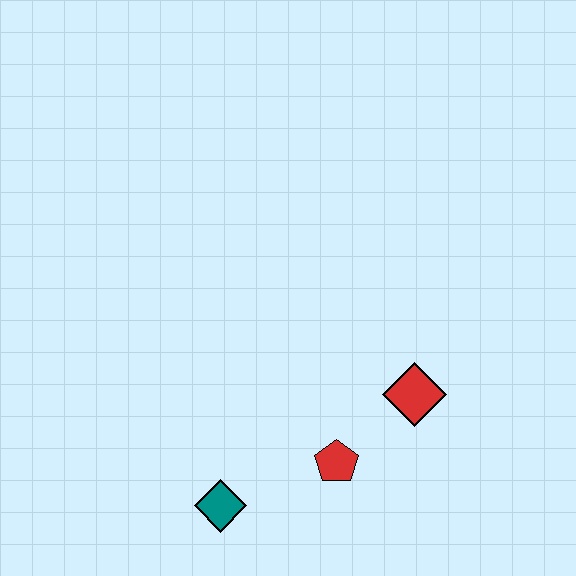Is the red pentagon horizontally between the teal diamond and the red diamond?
Yes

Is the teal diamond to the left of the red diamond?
Yes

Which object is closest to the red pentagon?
The red diamond is closest to the red pentagon.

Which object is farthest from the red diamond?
The teal diamond is farthest from the red diamond.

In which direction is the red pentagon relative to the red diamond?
The red pentagon is to the left of the red diamond.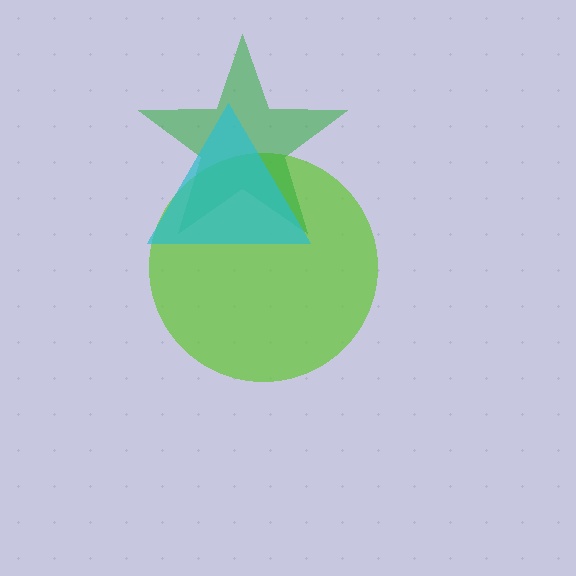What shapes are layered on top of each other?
The layered shapes are: a lime circle, a green star, a cyan triangle.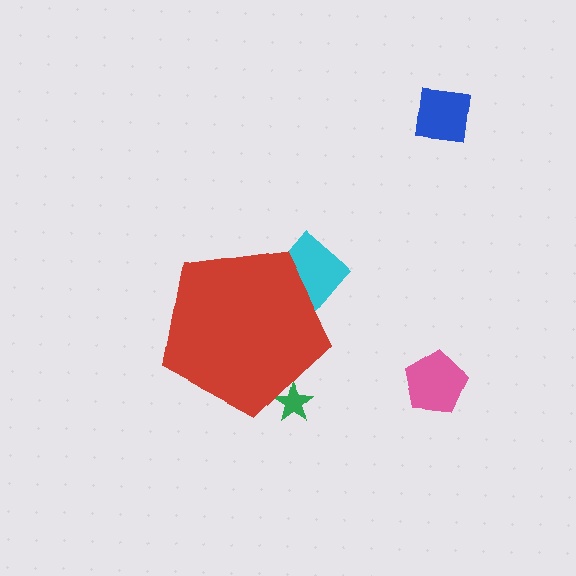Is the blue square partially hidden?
No, the blue square is fully visible.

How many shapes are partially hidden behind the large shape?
2 shapes are partially hidden.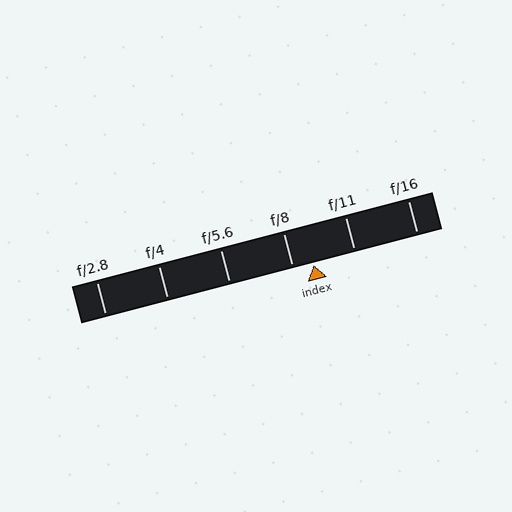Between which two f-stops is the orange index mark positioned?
The index mark is between f/8 and f/11.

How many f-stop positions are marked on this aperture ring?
There are 6 f-stop positions marked.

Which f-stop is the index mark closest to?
The index mark is closest to f/8.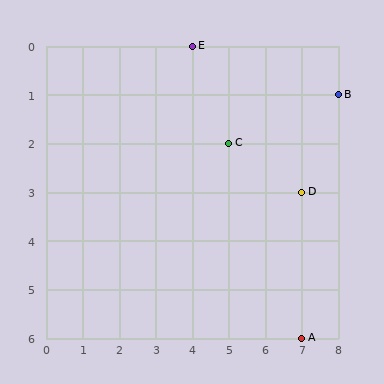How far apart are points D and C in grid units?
Points D and C are 2 columns and 1 row apart (about 2.2 grid units diagonally).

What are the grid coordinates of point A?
Point A is at grid coordinates (7, 6).